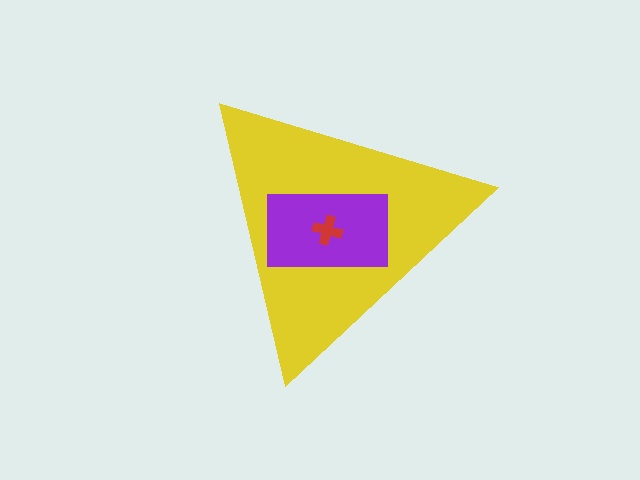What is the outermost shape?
The yellow triangle.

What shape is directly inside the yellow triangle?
The purple rectangle.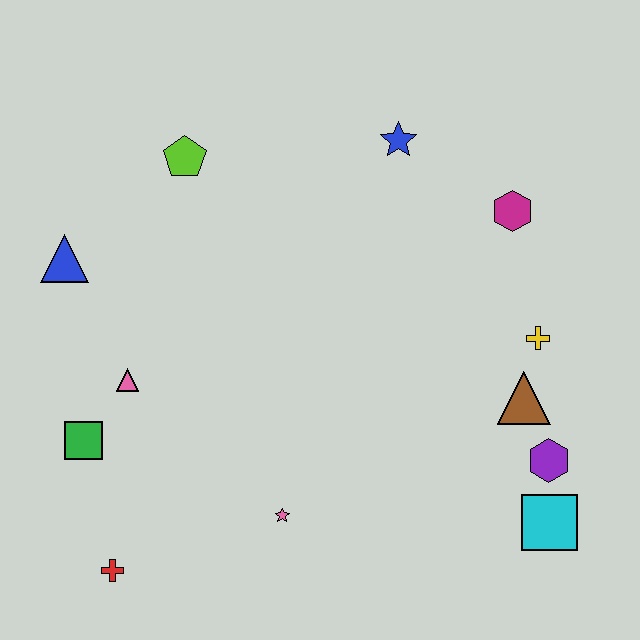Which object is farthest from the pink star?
The blue star is farthest from the pink star.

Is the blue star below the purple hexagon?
No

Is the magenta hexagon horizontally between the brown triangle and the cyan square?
No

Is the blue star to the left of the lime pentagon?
No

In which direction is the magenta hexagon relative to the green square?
The magenta hexagon is to the right of the green square.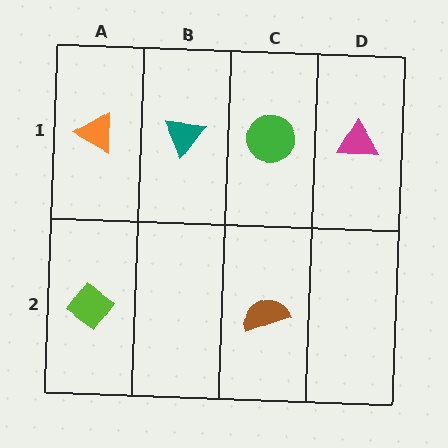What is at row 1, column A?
An orange triangle.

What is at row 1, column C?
A green circle.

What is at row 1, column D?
A magenta triangle.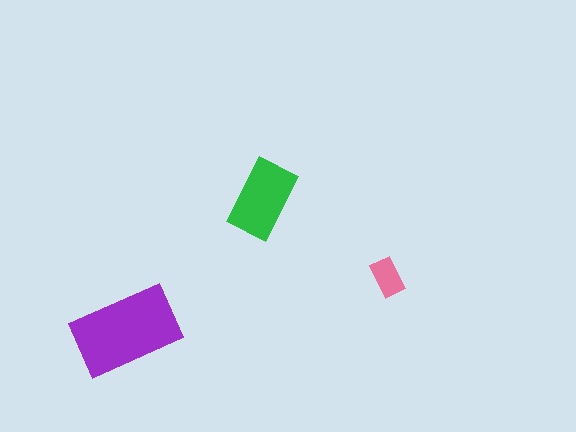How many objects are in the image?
There are 3 objects in the image.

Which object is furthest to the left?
The purple rectangle is leftmost.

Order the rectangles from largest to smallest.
the purple one, the green one, the pink one.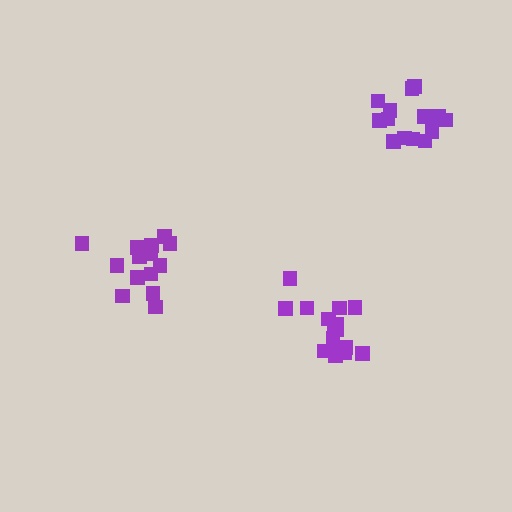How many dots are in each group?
Group 1: 14 dots, Group 2: 16 dots, Group 3: 15 dots (45 total).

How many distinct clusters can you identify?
There are 3 distinct clusters.